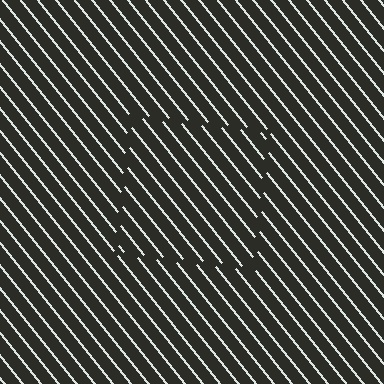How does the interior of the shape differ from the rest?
The interior of the shape contains the same grating, shifted by half a period — the contour is defined by the phase discontinuity where line-ends from the inner and outer gratings abut.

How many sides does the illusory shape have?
4 sides — the line-ends trace a square.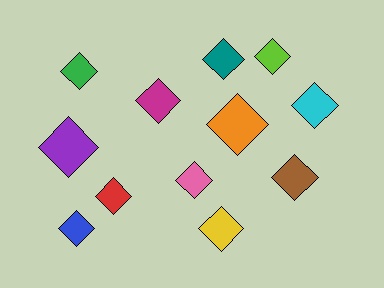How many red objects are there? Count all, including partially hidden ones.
There is 1 red object.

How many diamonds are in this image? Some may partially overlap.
There are 12 diamonds.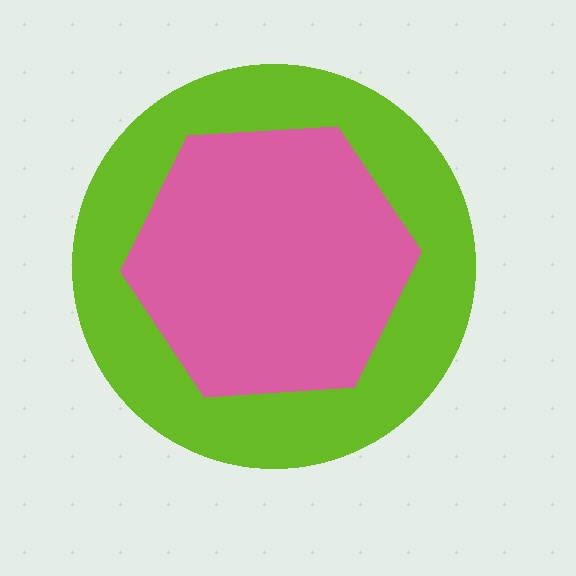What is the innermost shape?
The pink hexagon.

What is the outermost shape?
The lime circle.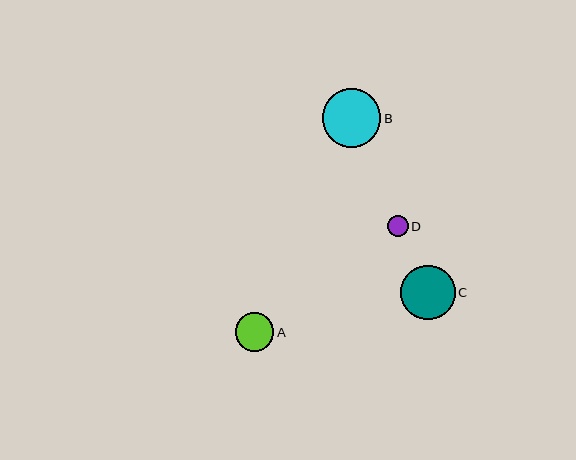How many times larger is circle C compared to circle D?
Circle C is approximately 2.6 times the size of circle D.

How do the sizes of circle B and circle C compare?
Circle B and circle C are approximately the same size.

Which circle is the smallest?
Circle D is the smallest with a size of approximately 21 pixels.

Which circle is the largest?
Circle B is the largest with a size of approximately 59 pixels.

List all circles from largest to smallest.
From largest to smallest: B, C, A, D.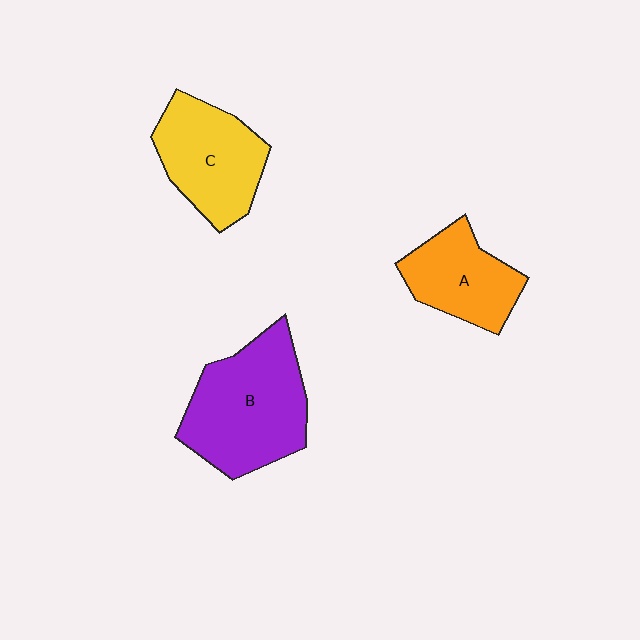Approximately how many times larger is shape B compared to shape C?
Approximately 1.3 times.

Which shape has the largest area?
Shape B (purple).